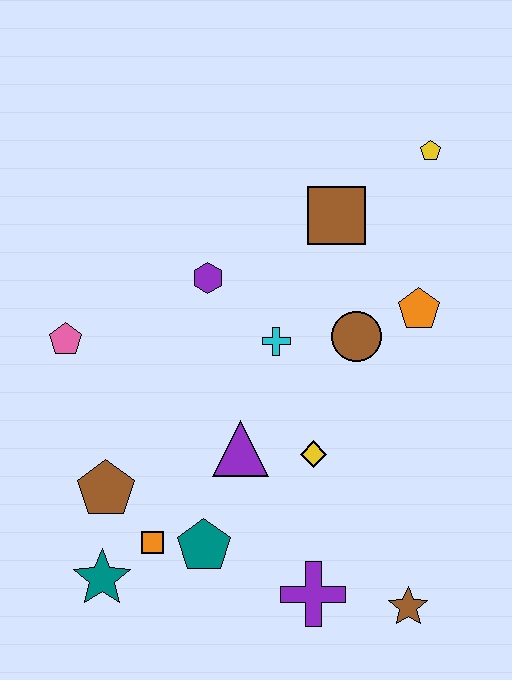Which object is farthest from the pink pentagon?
The brown star is farthest from the pink pentagon.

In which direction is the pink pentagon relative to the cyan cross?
The pink pentagon is to the left of the cyan cross.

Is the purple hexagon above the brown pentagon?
Yes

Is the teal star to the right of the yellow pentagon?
No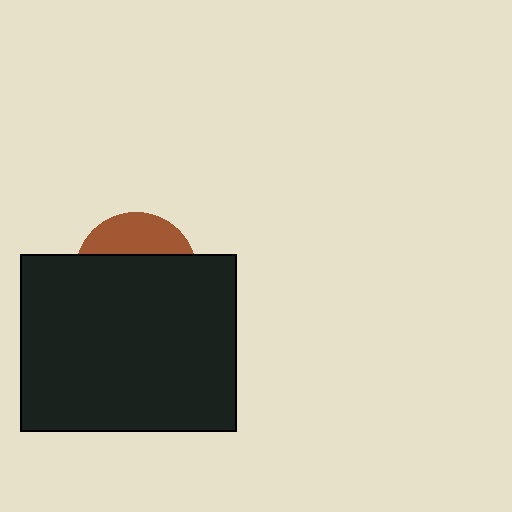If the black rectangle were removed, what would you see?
You would see the complete brown circle.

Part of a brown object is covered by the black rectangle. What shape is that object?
It is a circle.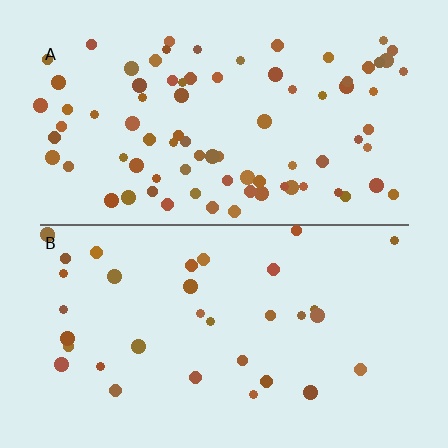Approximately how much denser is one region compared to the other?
Approximately 2.4× — region A over region B.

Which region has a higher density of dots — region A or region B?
A (the top).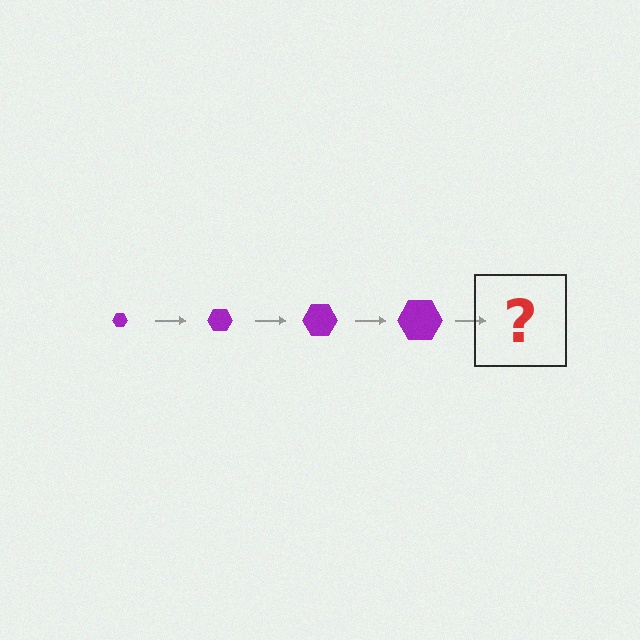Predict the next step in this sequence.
The next step is a purple hexagon, larger than the previous one.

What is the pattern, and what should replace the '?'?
The pattern is that the hexagon gets progressively larger each step. The '?' should be a purple hexagon, larger than the previous one.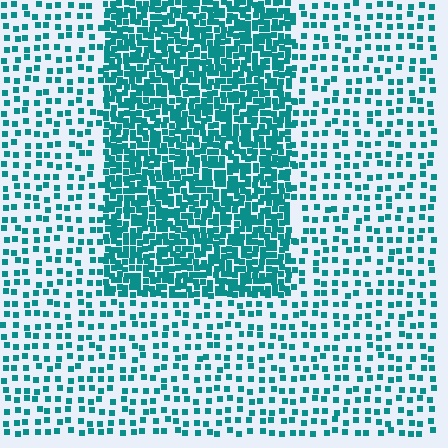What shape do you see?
I see a rectangle.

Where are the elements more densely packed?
The elements are more densely packed inside the rectangle boundary.